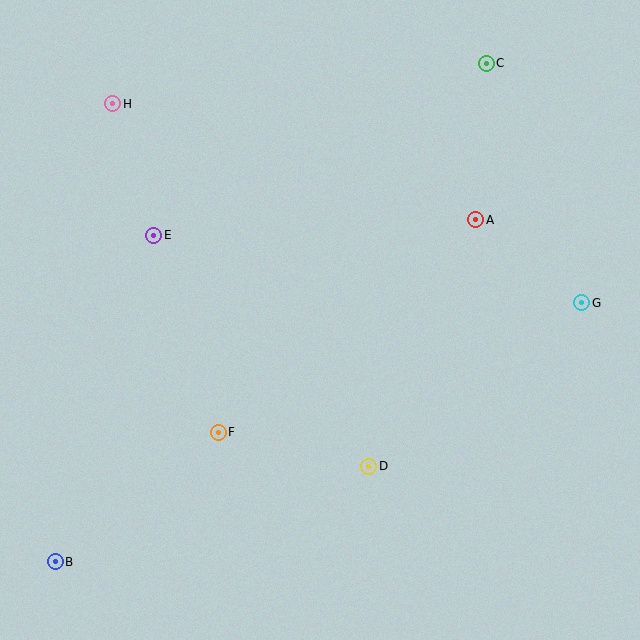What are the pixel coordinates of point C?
Point C is at (486, 63).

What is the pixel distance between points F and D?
The distance between F and D is 154 pixels.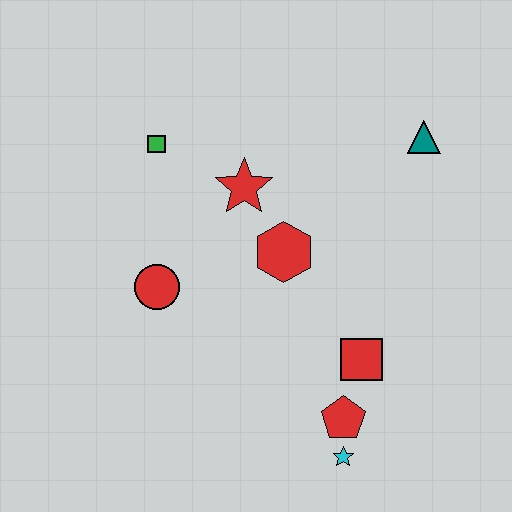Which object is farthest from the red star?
The cyan star is farthest from the red star.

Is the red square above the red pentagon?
Yes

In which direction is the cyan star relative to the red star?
The cyan star is below the red star.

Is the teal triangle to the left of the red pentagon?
No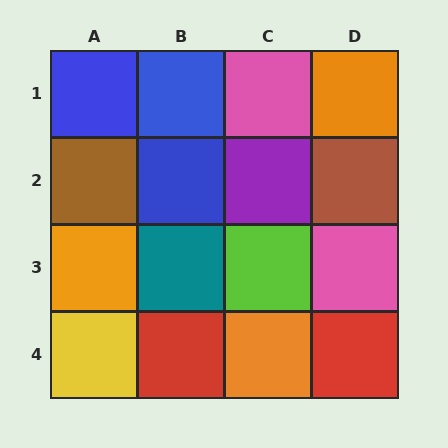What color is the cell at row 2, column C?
Purple.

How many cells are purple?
1 cell is purple.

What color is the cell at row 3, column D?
Pink.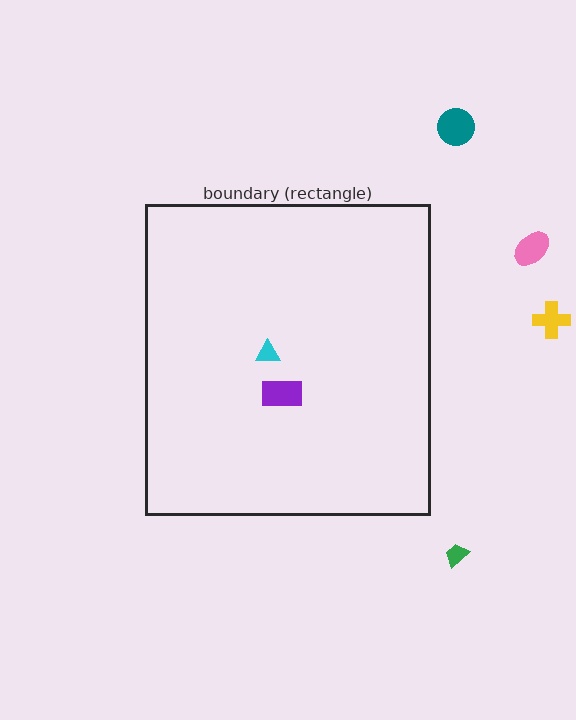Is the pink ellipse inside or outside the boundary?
Outside.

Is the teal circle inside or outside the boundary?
Outside.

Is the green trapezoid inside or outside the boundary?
Outside.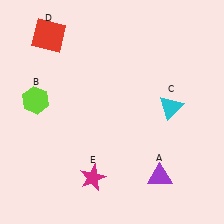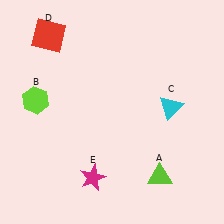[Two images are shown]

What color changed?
The triangle (A) changed from purple in Image 1 to lime in Image 2.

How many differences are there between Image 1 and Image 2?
There is 1 difference between the two images.